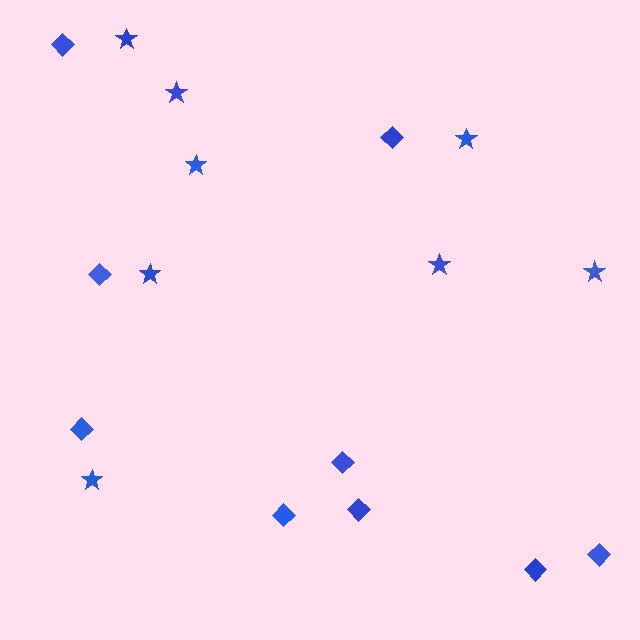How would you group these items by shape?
There are 2 groups: one group of stars (8) and one group of diamonds (9).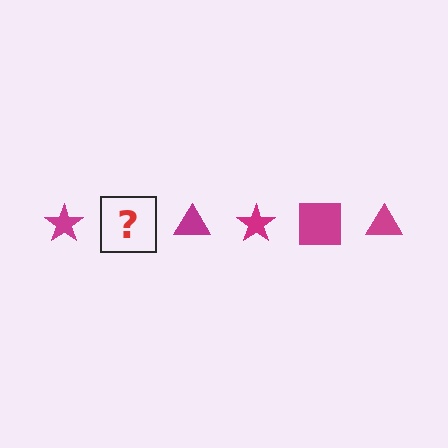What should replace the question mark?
The question mark should be replaced with a magenta square.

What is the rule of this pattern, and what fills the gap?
The rule is that the pattern cycles through star, square, triangle shapes in magenta. The gap should be filled with a magenta square.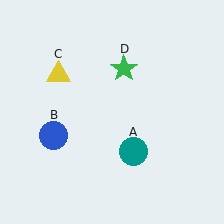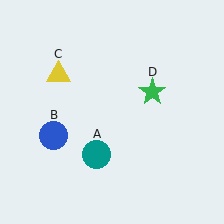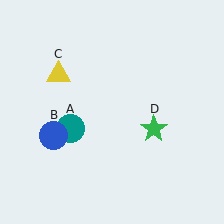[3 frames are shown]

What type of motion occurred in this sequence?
The teal circle (object A), green star (object D) rotated clockwise around the center of the scene.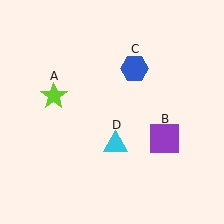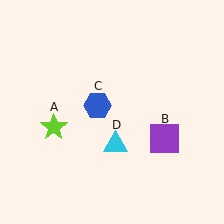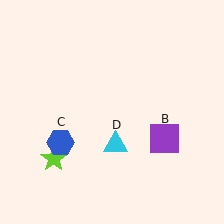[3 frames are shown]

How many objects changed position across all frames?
2 objects changed position: lime star (object A), blue hexagon (object C).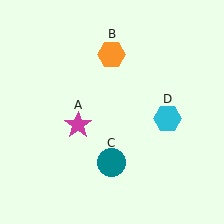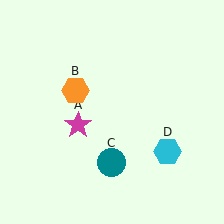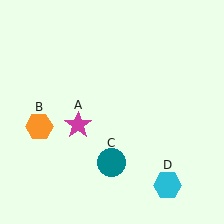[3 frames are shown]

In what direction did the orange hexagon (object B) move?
The orange hexagon (object B) moved down and to the left.